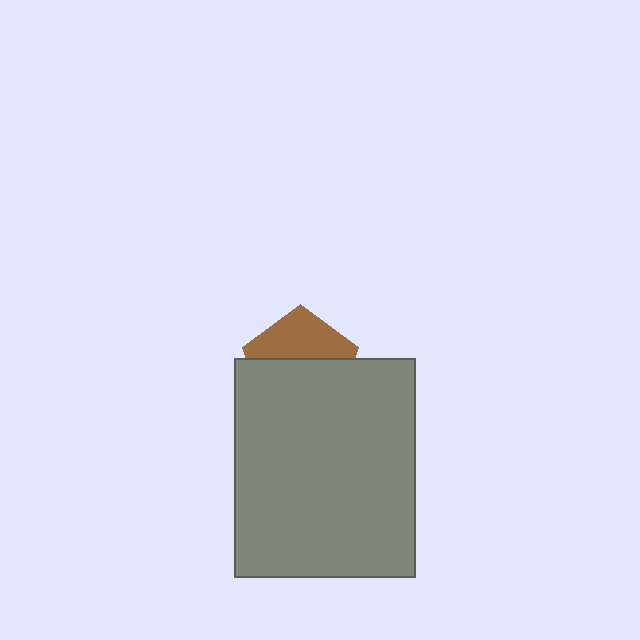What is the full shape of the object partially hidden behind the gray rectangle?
The partially hidden object is a brown pentagon.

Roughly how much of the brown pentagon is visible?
A small part of it is visible (roughly 41%).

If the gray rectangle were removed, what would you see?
You would see the complete brown pentagon.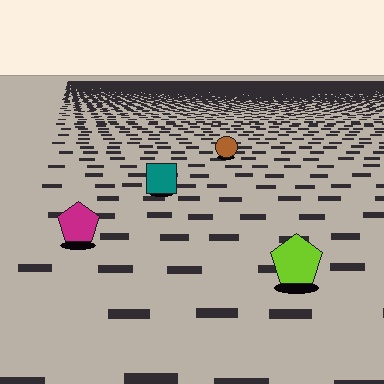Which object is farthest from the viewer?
The brown circle is farthest from the viewer. It appears smaller and the ground texture around it is denser.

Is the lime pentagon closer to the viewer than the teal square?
Yes. The lime pentagon is closer — you can tell from the texture gradient: the ground texture is coarser near it.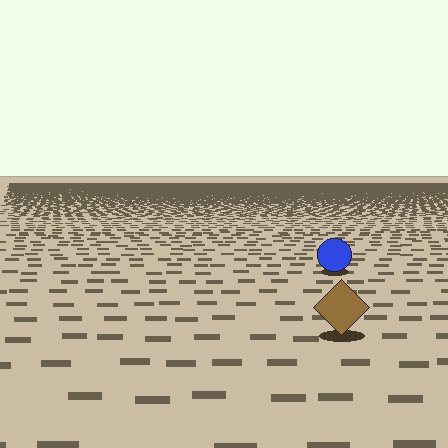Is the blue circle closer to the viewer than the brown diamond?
No. The brown diamond is closer — you can tell from the texture gradient: the ground texture is coarser near it.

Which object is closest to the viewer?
The brown diamond is closest. The texture marks near it are larger and more spread out.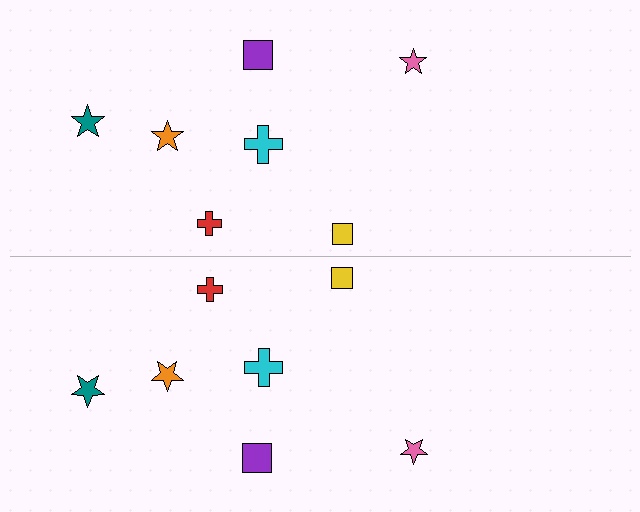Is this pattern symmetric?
Yes, this pattern has bilateral (reflection) symmetry.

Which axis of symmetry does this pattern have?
The pattern has a horizontal axis of symmetry running through the center of the image.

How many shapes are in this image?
There are 14 shapes in this image.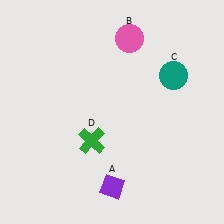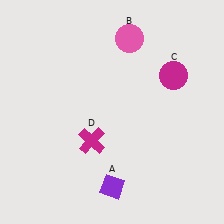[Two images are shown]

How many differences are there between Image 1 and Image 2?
There are 2 differences between the two images.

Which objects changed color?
C changed from teal to magenta. D changed from green to magenta.